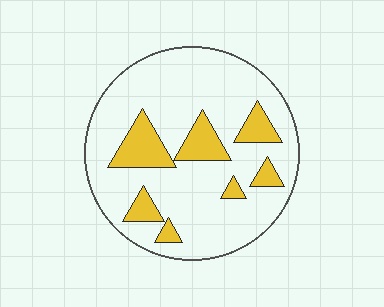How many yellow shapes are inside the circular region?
7.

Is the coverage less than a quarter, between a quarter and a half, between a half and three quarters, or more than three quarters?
Less than a quarter.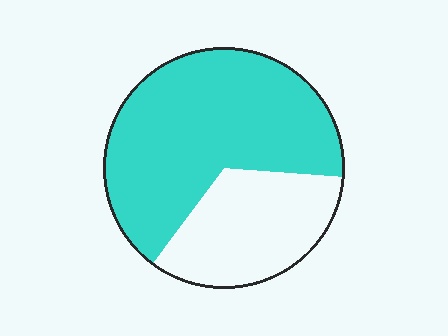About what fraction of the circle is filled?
About two thirds (2/3).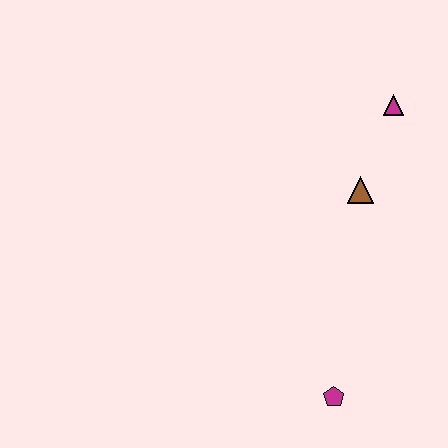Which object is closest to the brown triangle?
The magenta triangle is closest to the brown triangle.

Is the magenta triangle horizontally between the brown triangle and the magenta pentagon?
No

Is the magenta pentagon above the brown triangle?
No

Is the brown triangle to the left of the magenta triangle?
Yes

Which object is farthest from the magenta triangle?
The magenta pentagon is farthest from the magenta triangle.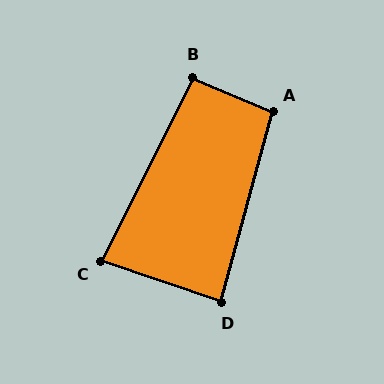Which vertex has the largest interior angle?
A, at approximately 98 degrees.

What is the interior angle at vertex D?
Approximately 86 degrees (approximately right).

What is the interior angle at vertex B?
Approximately 94 degrees (approximately right).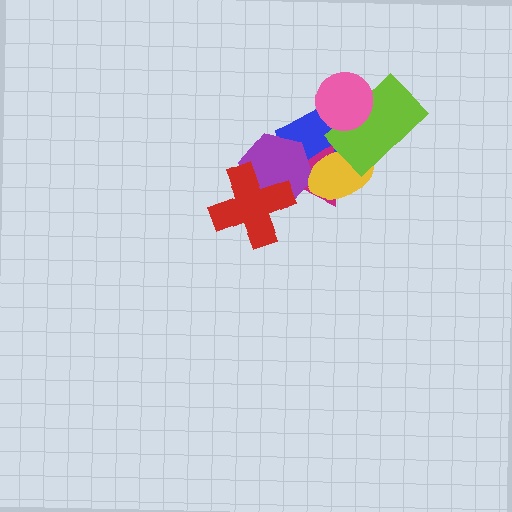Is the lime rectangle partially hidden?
Yes, it is partially covered by another shape.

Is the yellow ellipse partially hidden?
Yes, it is partially covered by another shape.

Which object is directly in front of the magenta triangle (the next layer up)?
The purple hexagon is directly in front of the magenta triangle.